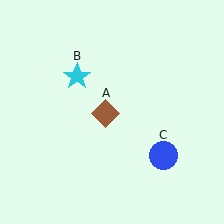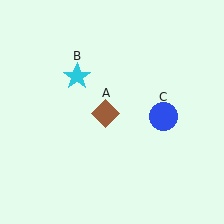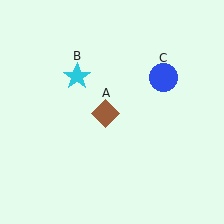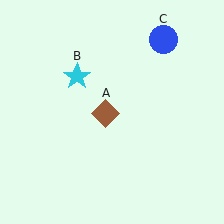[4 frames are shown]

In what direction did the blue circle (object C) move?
The blue circle (object C) moved up.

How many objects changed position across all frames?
1 object changed position: blue circle (object C).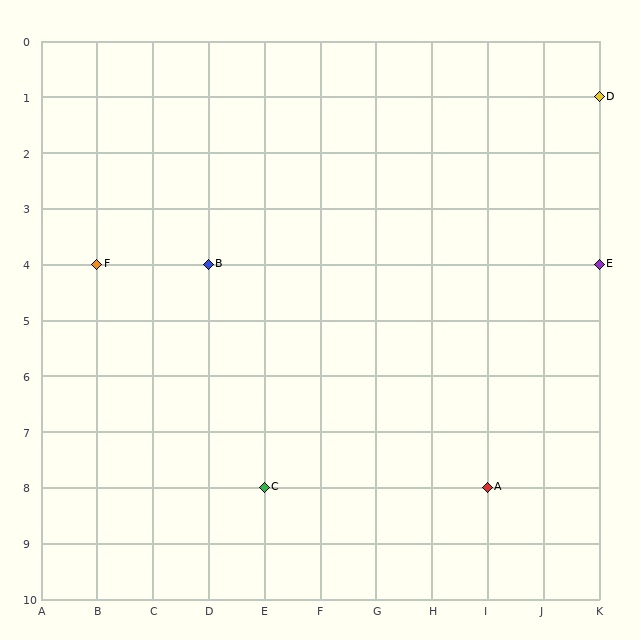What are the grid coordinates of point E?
Point E is at grid coordinates (K, 4).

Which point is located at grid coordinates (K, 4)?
Point E is at (K, 4).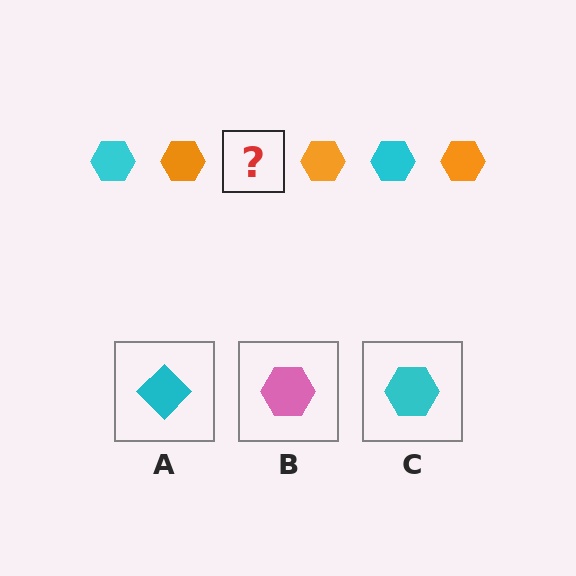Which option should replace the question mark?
Option C.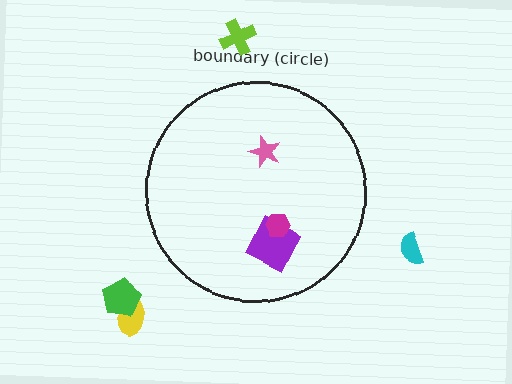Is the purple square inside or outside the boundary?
Inside.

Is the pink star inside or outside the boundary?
Inside.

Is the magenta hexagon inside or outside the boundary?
Inside.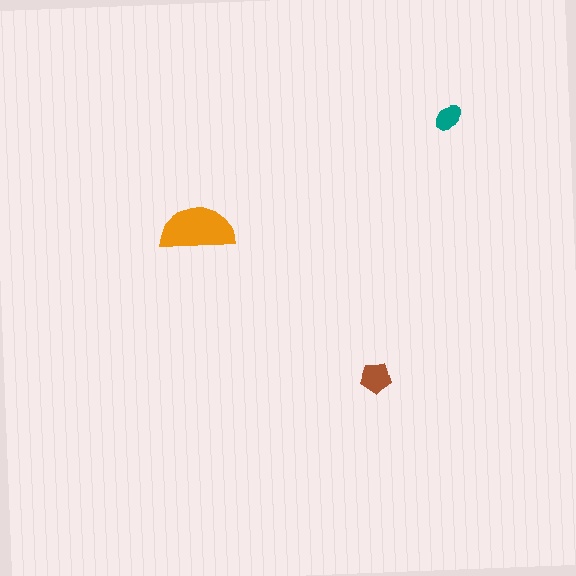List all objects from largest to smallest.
The orange semicircle, the brown pentagon, the teal ellipse.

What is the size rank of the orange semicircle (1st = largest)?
1st.